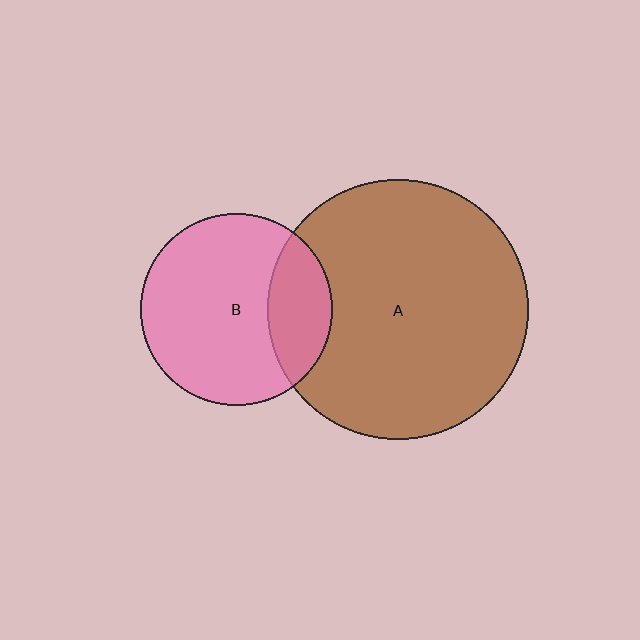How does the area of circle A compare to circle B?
Approximately 1.8 times.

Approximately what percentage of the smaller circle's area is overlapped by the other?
Approximately 25%.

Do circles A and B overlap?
Yes.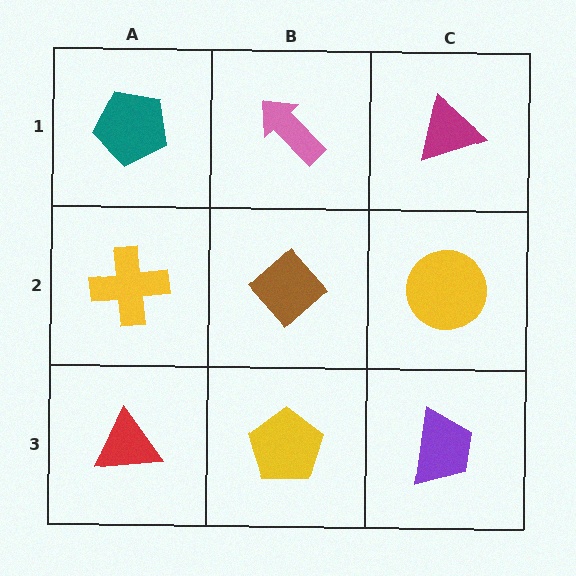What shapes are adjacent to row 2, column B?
A pink arrow (row 1, column B), a yellow pentagon (row 3, column B), a yellow cross (row 2, column A), a yellow circle (row 2, column C).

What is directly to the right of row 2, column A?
A brown diamond.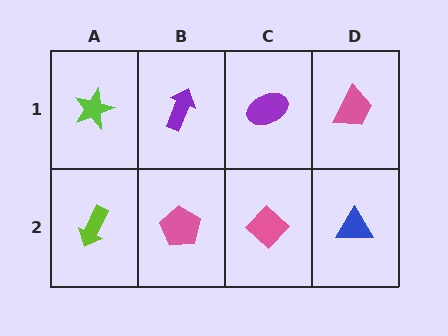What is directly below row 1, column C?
A pink diamond.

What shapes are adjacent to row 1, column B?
A pink pentagon (row 2, column B), a lime star (row 1, column A), a purple ellipse (row 1, column C).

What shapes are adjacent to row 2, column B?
A purple arrow (row 1, column B), a lime arrow (row 2, column A), a pink diamond (row 2, column C).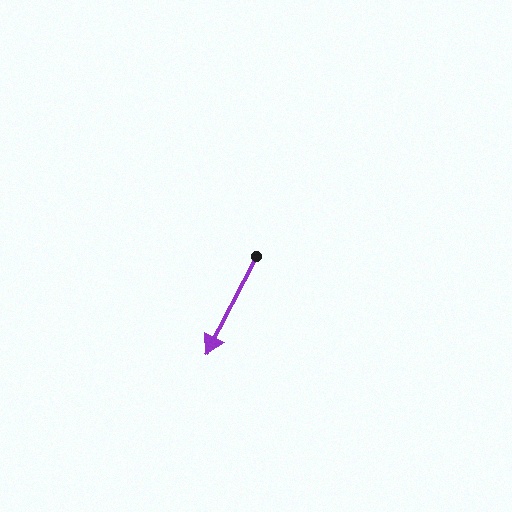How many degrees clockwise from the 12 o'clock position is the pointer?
Approximately 207 degrees.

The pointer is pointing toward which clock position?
Roughly 7 o'clock.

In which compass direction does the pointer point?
Southwest.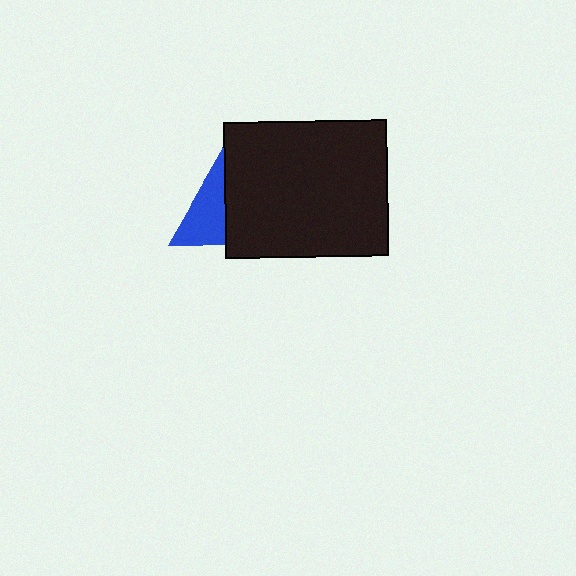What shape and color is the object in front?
The object in front is a black rectangle.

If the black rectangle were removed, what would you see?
You would see the complete blue triangle.